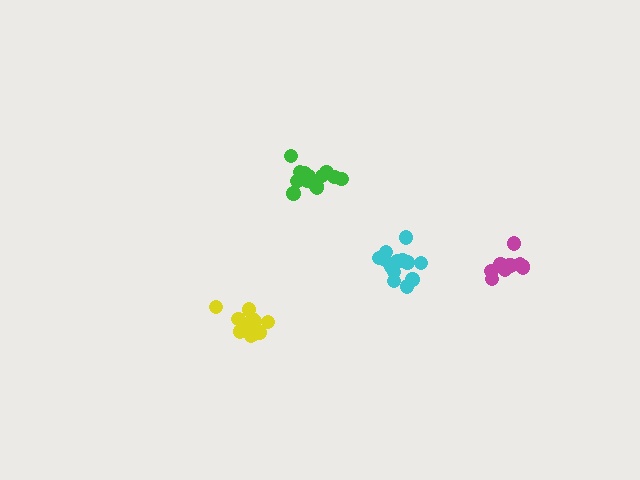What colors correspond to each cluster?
The clusters are colored: cyan, magenta, green, yellow.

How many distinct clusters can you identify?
There are 4 distinct clusters.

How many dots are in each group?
Group 1: 13 dots, Group 2: 10 dots, Group 3: 14 dots, Group 4: 11 dots (48 total).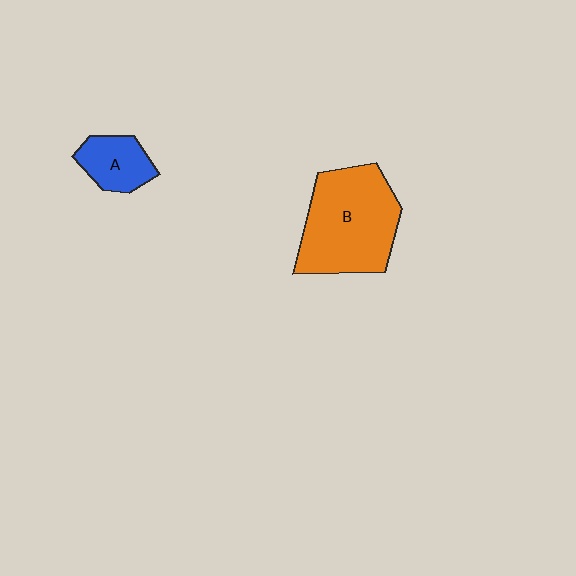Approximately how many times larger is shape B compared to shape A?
Approximately 2.6 times.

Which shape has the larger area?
Shape B (orange).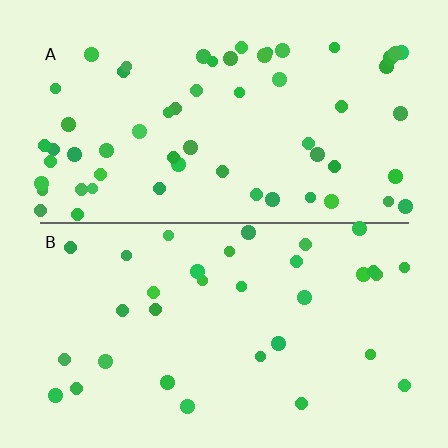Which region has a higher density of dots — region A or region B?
A (the top).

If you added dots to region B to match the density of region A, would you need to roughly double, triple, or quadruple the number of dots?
Approximately double.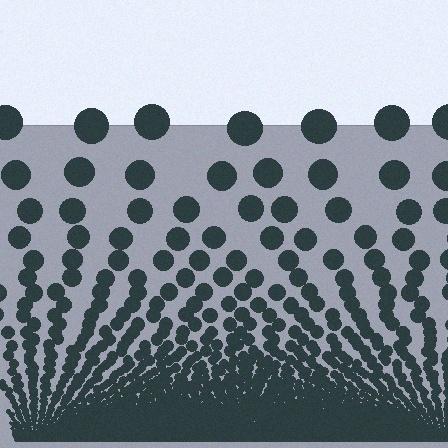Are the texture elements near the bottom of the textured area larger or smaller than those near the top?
Smaller. The gradient is inverted — elements near the bottom are smaller and denser.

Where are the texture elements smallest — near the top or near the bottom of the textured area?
Near the bottom.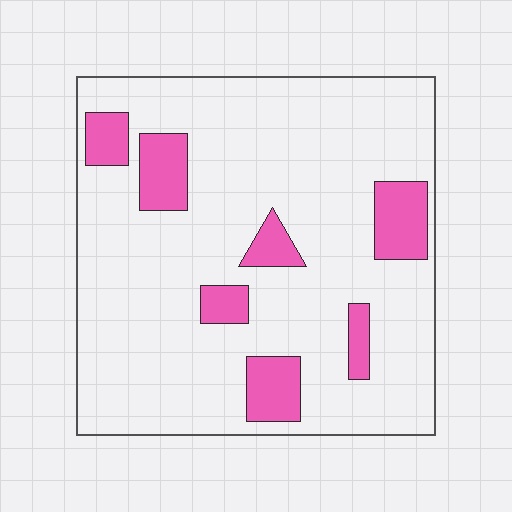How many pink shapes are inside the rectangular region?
7.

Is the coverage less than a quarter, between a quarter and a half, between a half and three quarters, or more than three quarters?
Less than a quarter.